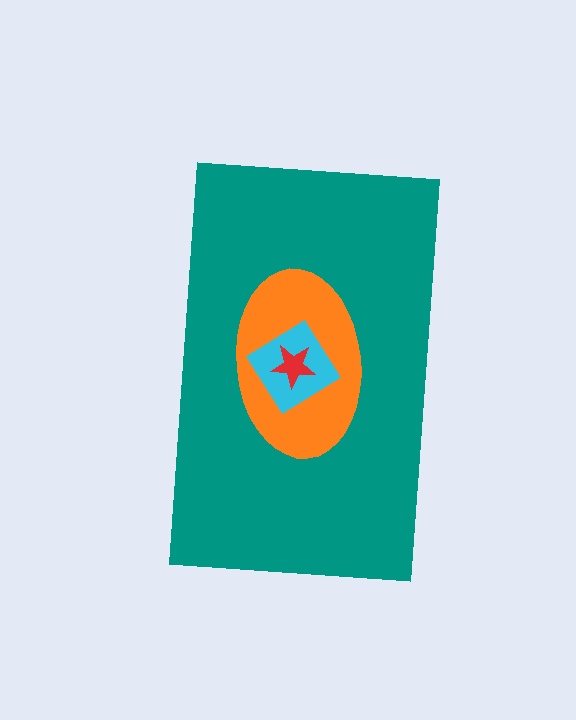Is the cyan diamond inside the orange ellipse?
Yes.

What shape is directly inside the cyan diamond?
The red star.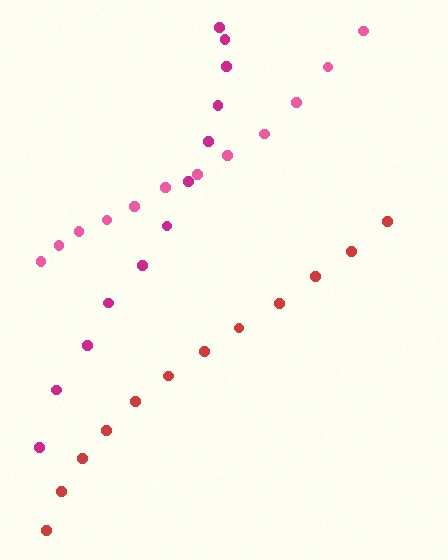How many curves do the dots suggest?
There are 3 distinct paths.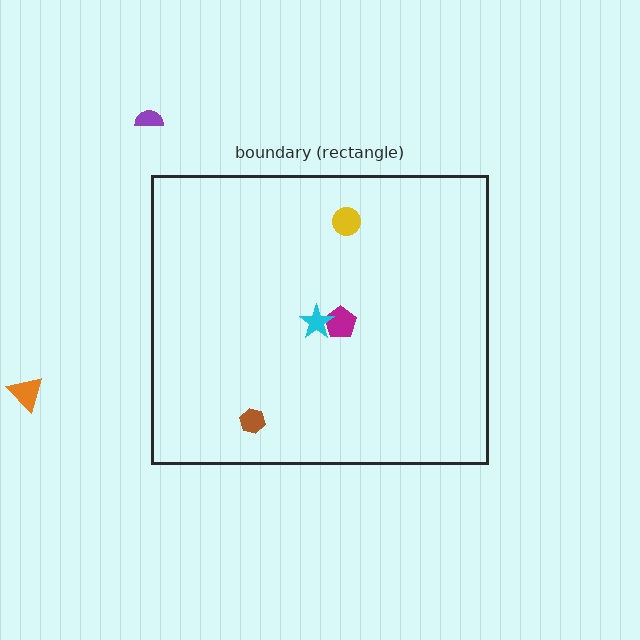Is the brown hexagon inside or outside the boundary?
Inside.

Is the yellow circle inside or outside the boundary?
Inside.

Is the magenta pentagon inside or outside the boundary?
Inside.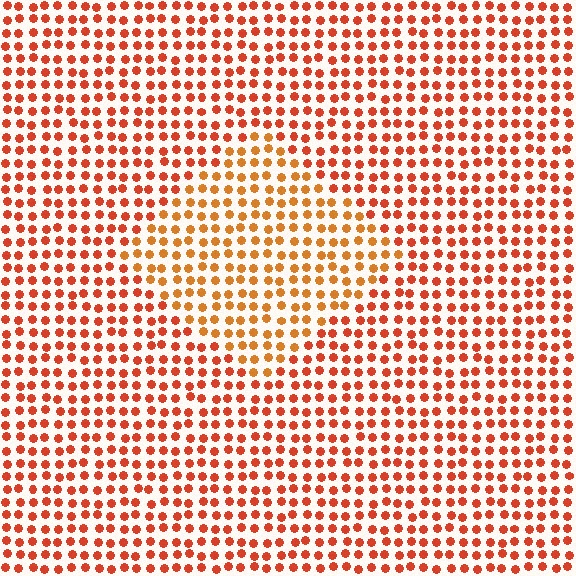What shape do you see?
I see a diamond.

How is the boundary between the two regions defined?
The boundary is defined purely by a slight shift in hue (about 22 degrees). Spacing, size, and orientation are identical on both sides.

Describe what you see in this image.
The image is filled with small red elements in a uniform arrangement. A diamond-shaped region is visible where the elements are tinted to a slightly different hue, forming a subtle color boundary.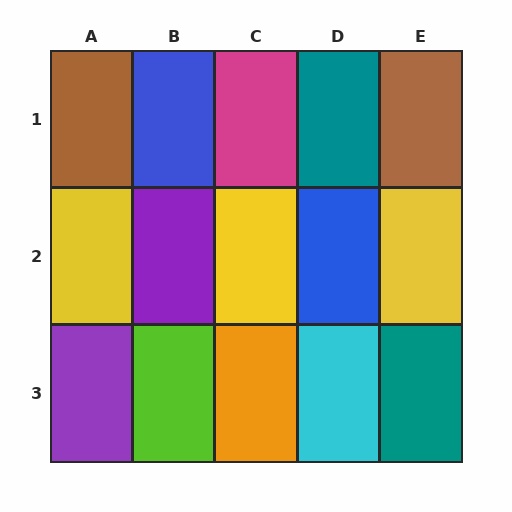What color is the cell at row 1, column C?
Magenta.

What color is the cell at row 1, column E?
Brown.